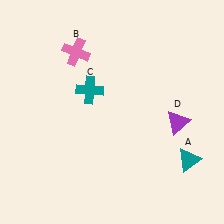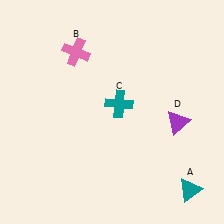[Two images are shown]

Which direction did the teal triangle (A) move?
The teal triangle (A) moved down.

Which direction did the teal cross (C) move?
The teal cross (C) moved right.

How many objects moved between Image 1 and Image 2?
2 objects moved between the two images.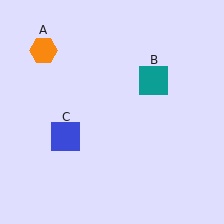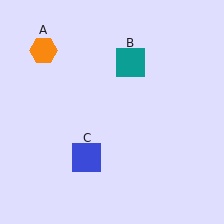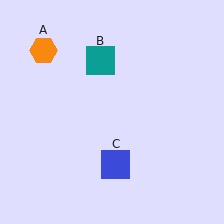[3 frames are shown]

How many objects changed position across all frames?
2 objects changed position: teal square (object B), blue square (object C).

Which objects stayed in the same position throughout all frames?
Orange hexagon (object A) remained stationary.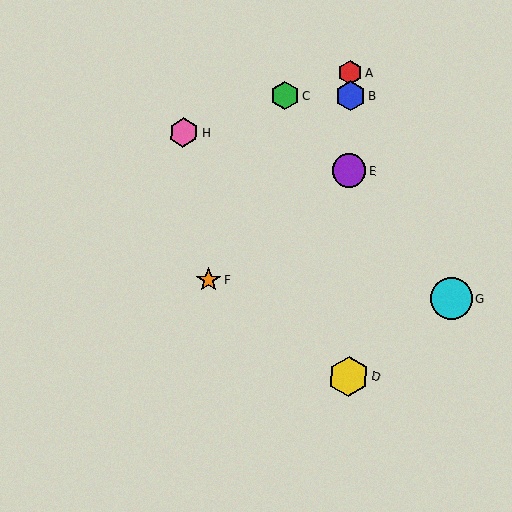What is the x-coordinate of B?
Object B is at x≈350.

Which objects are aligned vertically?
Objects A, B, D, E are aligned vertically.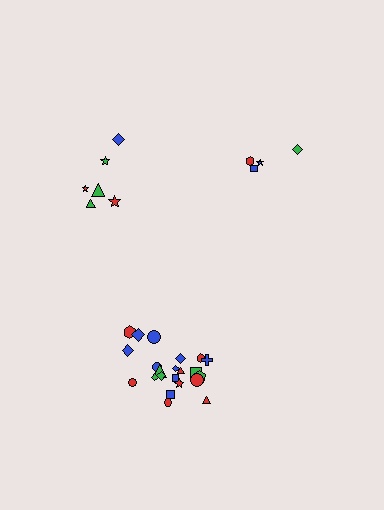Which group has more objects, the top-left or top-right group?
The top-left group.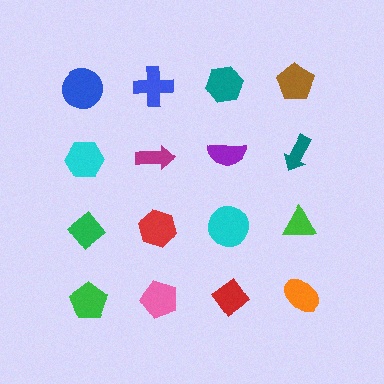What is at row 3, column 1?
A green diamond.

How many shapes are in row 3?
4 shapes.